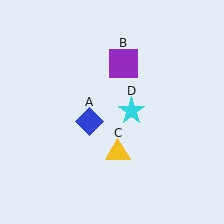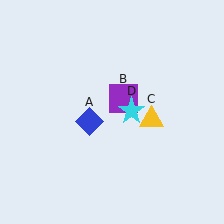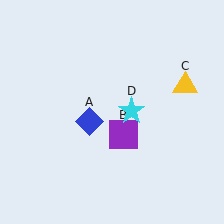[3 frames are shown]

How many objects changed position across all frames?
2 objects changed position: purple square (object B), yellow triangle (object C).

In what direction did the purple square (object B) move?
The purple square (object B) moved down.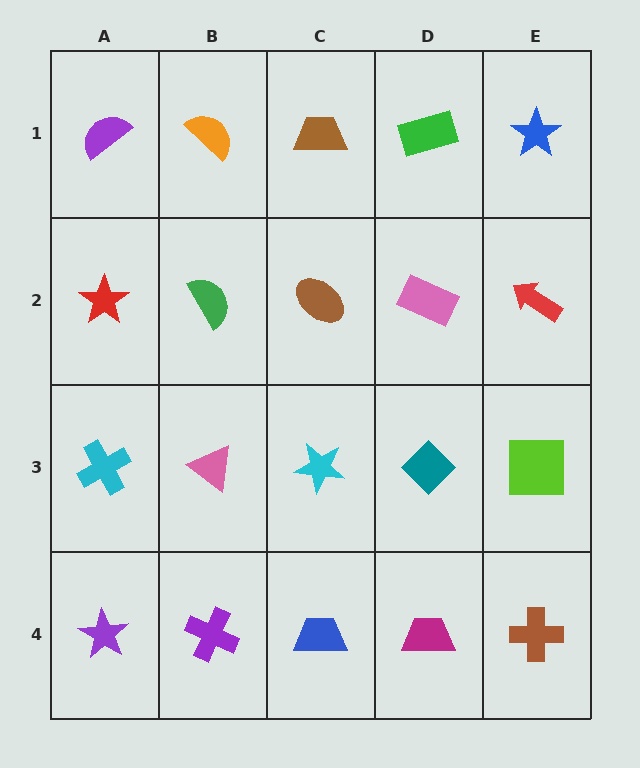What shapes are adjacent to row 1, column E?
A red arrow (row 2, column E), a green rectangle (row 1, column D).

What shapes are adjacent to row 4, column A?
A cyan cross (row 3, column A), a purple cross (row 4, column B).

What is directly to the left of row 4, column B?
A purple star.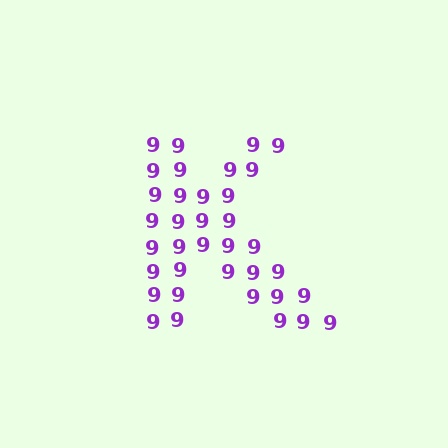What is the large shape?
The large shape is the letter K.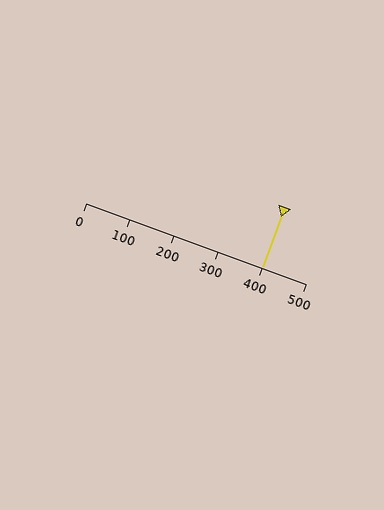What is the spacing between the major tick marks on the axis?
The major ticks are spaced 100 apart.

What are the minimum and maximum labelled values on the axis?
The axis runs from 0 to 500.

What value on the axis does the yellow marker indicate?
The marker indicates approximately 400.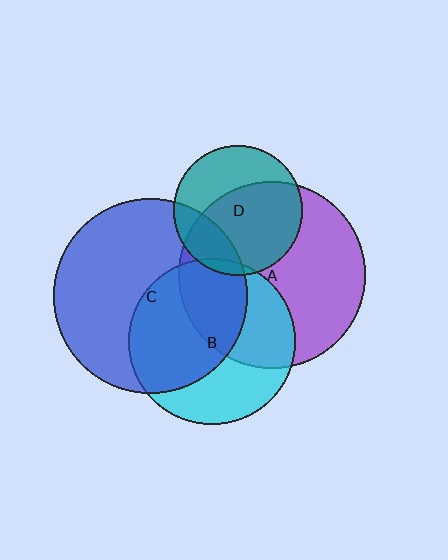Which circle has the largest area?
Circle C (blue).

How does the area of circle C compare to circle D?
Approximately 2.3 times.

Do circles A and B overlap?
Yes.